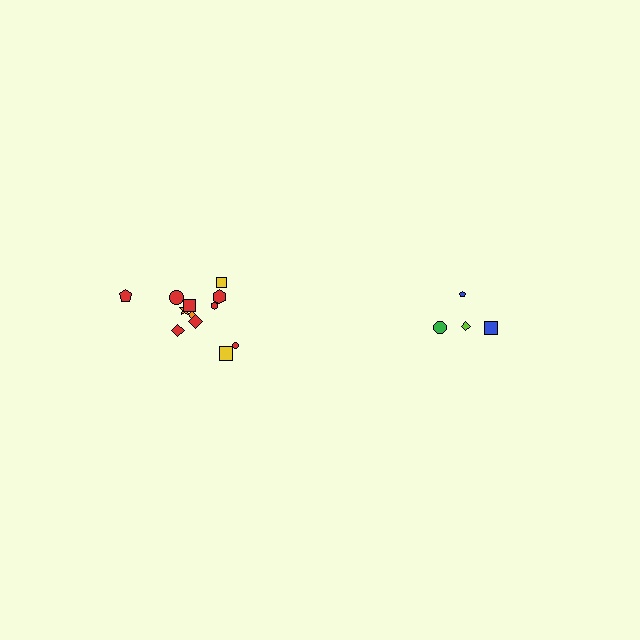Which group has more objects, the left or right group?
The left group.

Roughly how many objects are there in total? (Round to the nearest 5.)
Roughly 15 objects in total.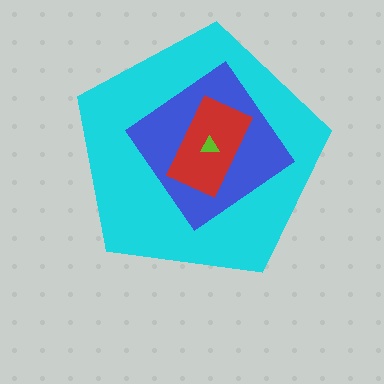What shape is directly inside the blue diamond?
The red rectangle.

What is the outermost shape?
The cyan pentagon.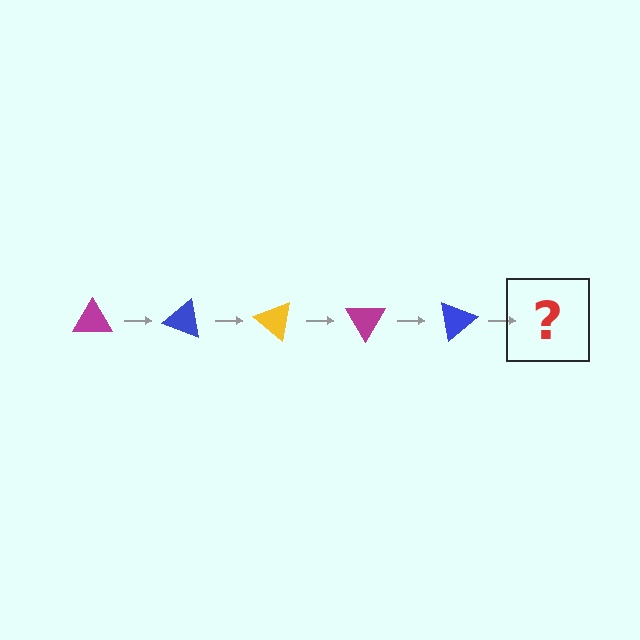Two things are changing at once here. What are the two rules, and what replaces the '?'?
The two rules are that it rotates 20 degrees each step and the color cycles through magenta, blue, and yellow. The '?' should be a yellow triangle, rotated 100 degrees from the start.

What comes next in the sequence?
The next element should be a yellow triangle, rotated 100 degrees from the start.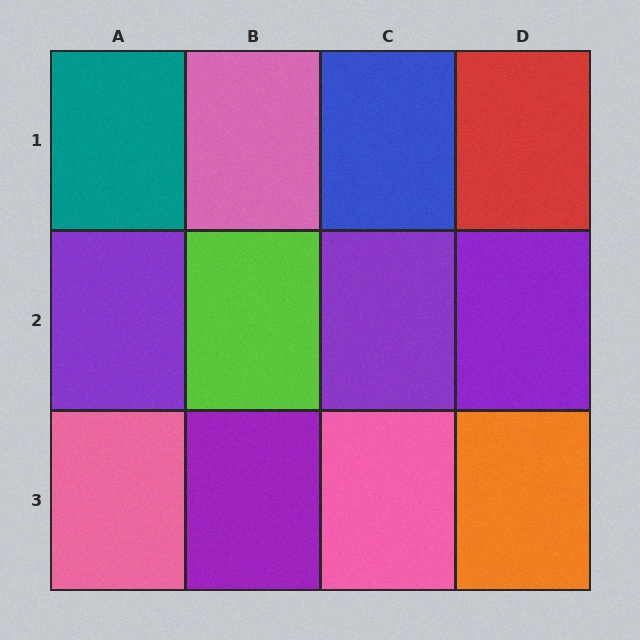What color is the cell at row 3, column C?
Pink.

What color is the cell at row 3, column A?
Pink.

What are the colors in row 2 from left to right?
Purple, lime, purple, purple.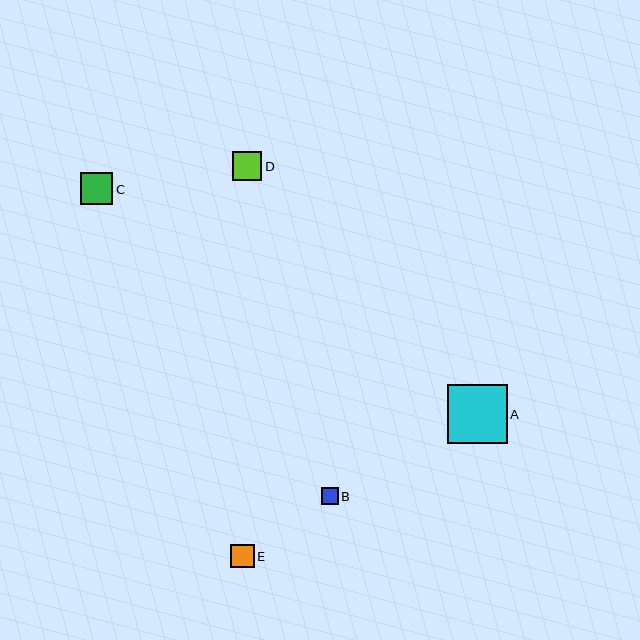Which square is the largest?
Square A is the largest with a size of approximately 59 pixels.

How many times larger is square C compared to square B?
Square C is approximately 1.9 times the size of square B.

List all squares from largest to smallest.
From largest to smallest: A, C, D, E, B.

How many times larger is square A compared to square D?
Square A is approximately 2.0 times the size of square D.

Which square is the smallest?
Square B is the smallest with a size of approximately 17 pixels.